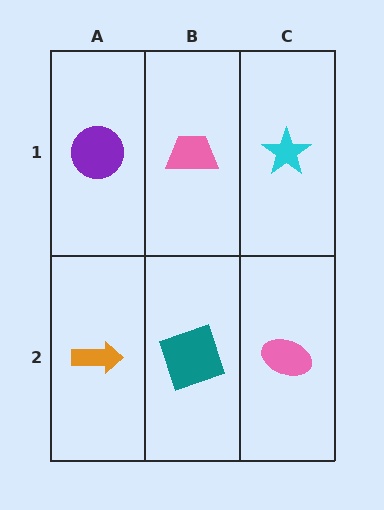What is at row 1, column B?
A pink trapezoid.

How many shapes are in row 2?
3 shapes.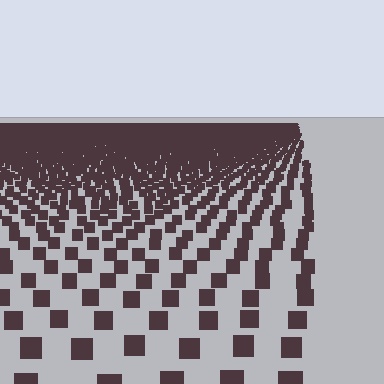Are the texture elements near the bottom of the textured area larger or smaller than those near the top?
Larger. Near the bottom, elements are closer to the viewer and appear at a bigger on-screen size.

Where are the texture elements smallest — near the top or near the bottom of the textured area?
Near the top.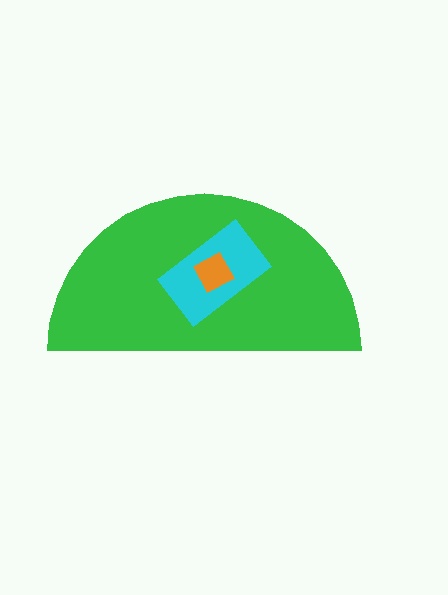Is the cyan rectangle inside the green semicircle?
Yes.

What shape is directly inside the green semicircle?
The cyan rectangle.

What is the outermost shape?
The green semicircle.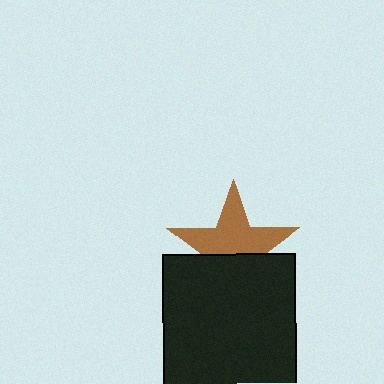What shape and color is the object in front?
The object in front is a black square.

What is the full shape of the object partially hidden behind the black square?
The partially hidden object is a brown star.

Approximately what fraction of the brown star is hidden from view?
Roughly 42% of the brown star is hidden behind the black square.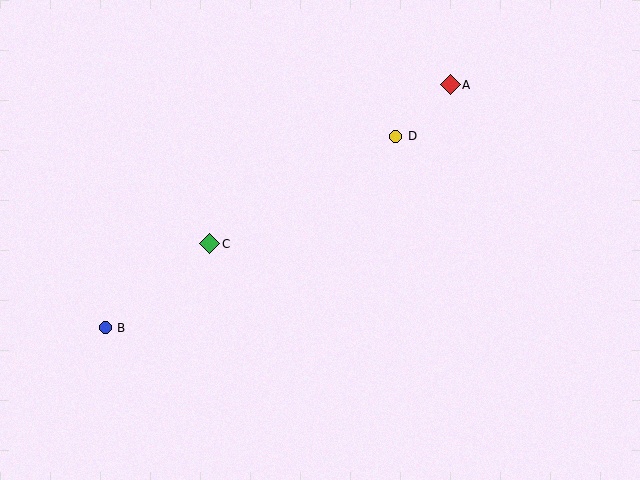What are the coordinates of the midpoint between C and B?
The midpoint between C and B is at (157, 286).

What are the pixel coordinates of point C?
Point C is at (210, 244).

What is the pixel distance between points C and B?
The distance between C and B is 135 pixels.